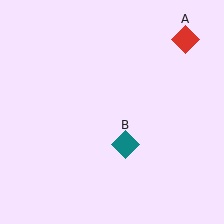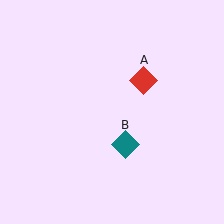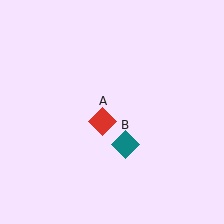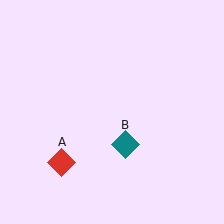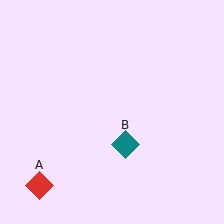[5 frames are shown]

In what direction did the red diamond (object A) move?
The red diamond (object A) moved down and to the left.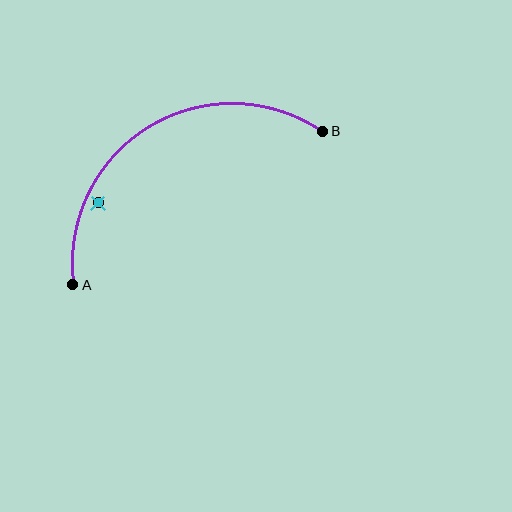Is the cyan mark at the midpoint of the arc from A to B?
No — the cyan mark does not lie on the arc at all. It sits slightly inside the curve.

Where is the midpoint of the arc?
The arc midpoint is the point on the curve farthest from the straight line joining A and B. It sits above that line.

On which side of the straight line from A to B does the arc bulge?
The arc bulges above the straight line connecting A and B.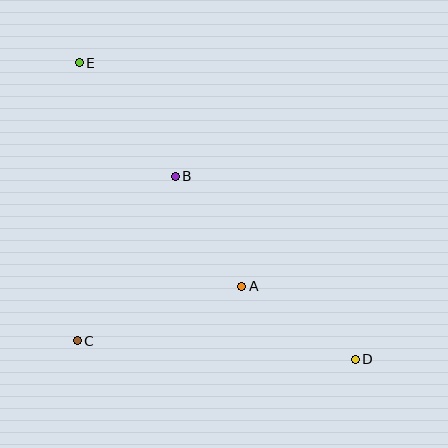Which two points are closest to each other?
Points A and B are closest to each other.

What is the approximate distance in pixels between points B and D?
The distance between B and D is approximately 256 pixels.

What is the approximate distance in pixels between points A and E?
The distance between A and E is approximately 276 pixels.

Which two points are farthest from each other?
Points D and E are farthest from each other.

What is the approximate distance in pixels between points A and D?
The distance between A and D is approximately 135 pixels.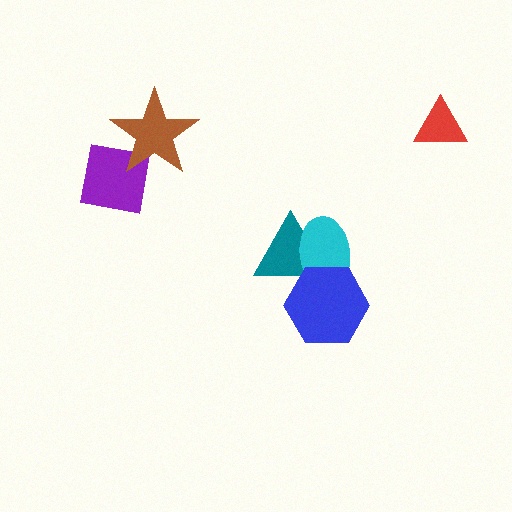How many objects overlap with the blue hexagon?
2 objects overlap with the blue hexagon.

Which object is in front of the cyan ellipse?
The blue hexagon is in front of the cyan ellipse.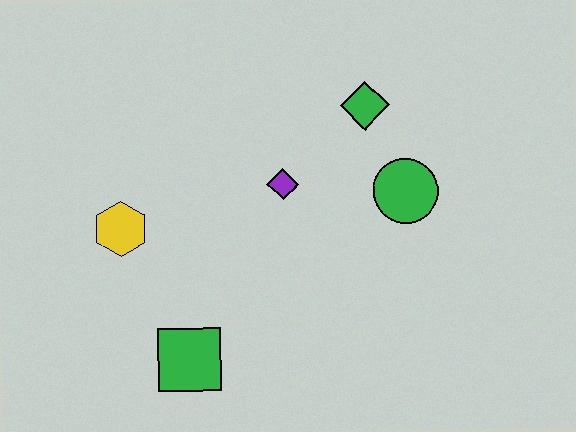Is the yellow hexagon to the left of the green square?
Yes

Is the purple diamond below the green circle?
No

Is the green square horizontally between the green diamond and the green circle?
No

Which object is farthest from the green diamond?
The green square is farthest from the green diamond.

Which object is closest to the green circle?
The green diamond is closest to the green circle.